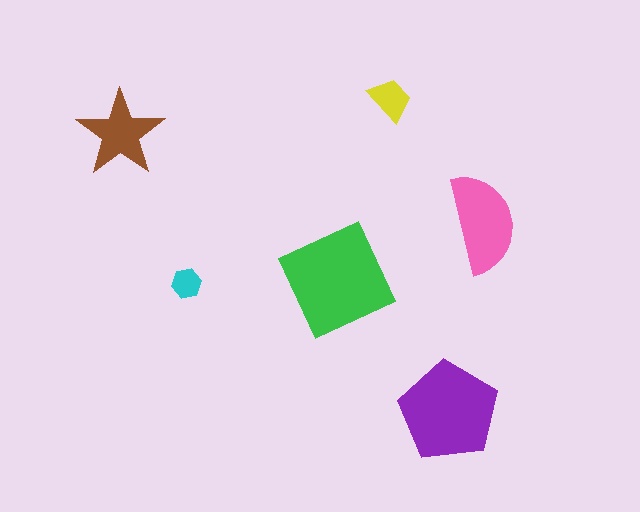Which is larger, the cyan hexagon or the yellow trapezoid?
The yellow trapezoid.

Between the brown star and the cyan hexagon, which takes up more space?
The brown star.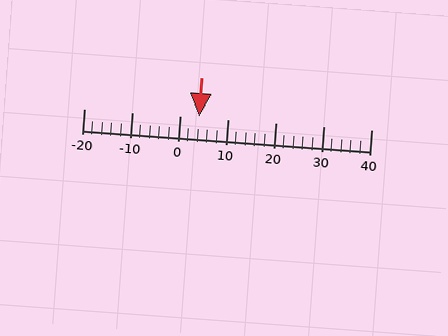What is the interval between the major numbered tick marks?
The major tick marks are spaced 10 units apart.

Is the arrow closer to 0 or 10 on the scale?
The arrow is closer to 0.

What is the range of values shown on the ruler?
The ruler shows values from -20 to 40.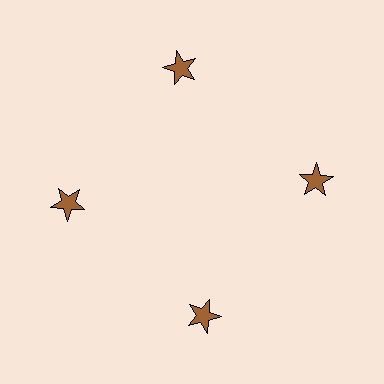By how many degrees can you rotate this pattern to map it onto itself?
The pattern maps onto itself every 90 degrees of rotation.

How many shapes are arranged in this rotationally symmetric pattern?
There are 4 shapes, arranged in 4 groups of 1.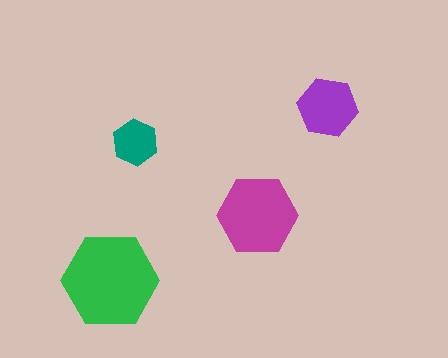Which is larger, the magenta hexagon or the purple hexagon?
The magenta one.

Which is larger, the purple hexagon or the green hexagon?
The green one.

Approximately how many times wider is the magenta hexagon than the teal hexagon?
About 1.5 times wider.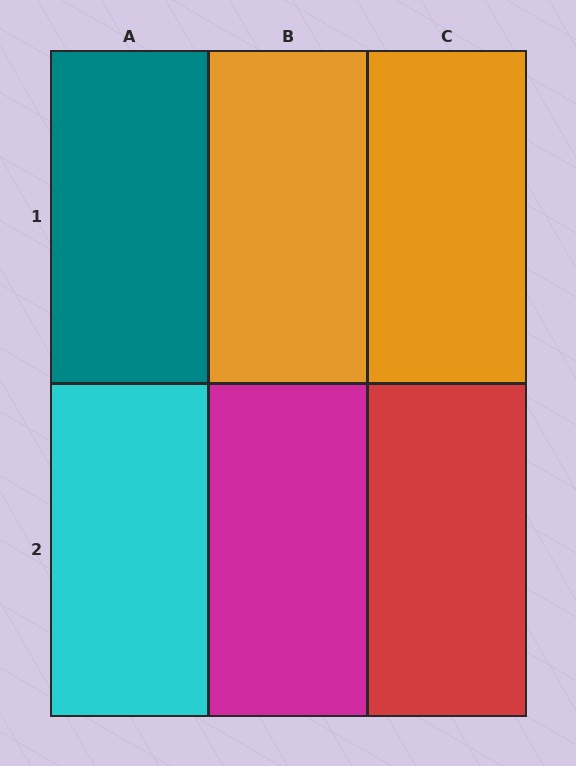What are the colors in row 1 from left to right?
Teal, orange, orange.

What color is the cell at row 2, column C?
Red.